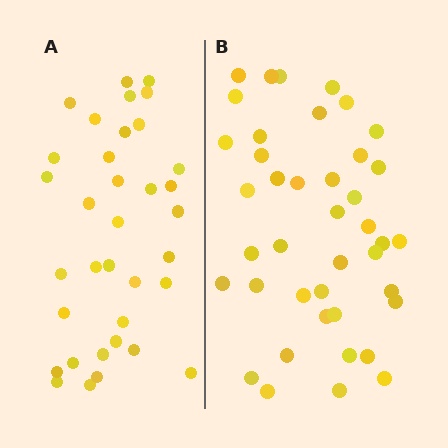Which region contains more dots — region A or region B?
Region B (the right region) has more dots.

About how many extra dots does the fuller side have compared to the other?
Region B has about 6 more dots than region A.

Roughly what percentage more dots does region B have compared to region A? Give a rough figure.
About 15% more.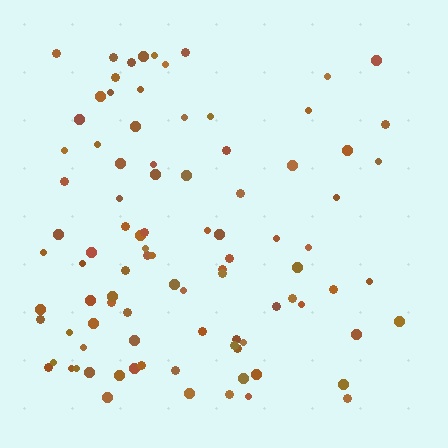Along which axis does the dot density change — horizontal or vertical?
Horizontal.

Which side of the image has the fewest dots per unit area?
The right.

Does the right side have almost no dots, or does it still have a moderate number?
Still a moderate number, just noticeably fewer than the left.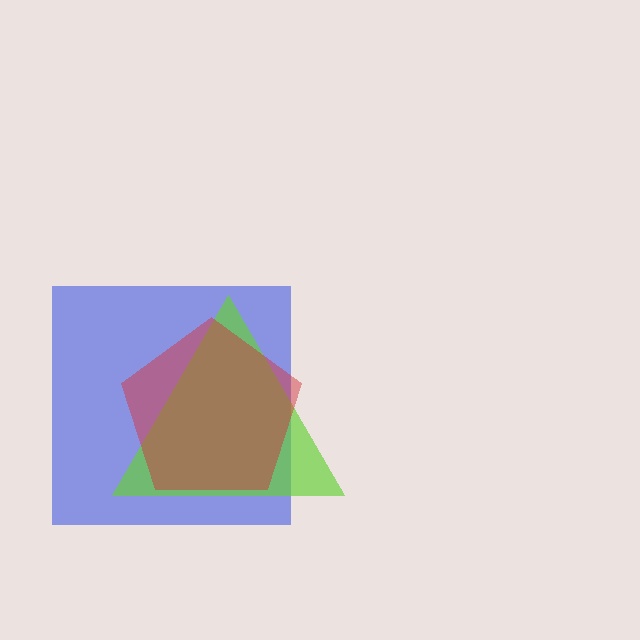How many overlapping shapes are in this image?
There are 3 overlapping shapes in the image.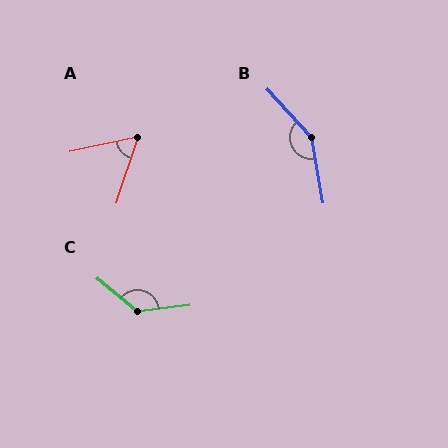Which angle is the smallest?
A, at approximately 60 degrees.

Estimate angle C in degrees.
Approximately 133 degrees.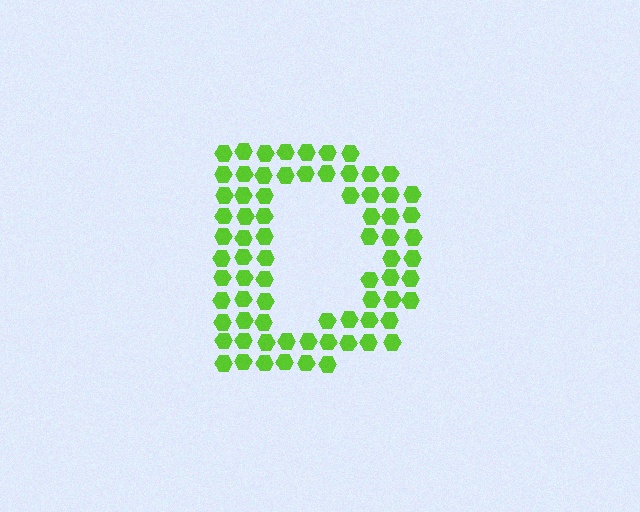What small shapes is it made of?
It is made of small hexagons.